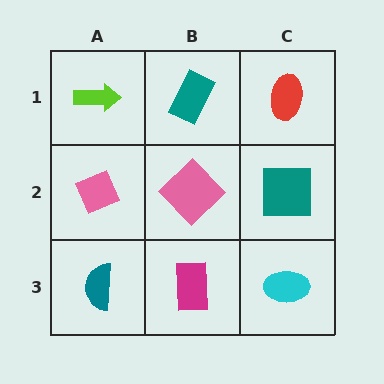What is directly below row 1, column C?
A teal square.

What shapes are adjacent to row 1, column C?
A teal square (row 2, column C), a teal rectangle (row 1, column B).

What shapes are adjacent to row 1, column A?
A pink diamond (row 2, column A), a teal rectangle (row 1, column B).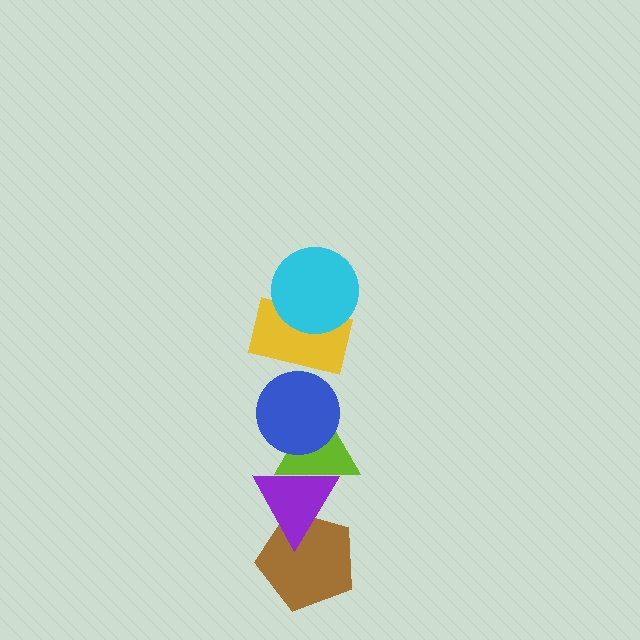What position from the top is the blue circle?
The blue circle is 3rd from the top.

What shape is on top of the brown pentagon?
The purple triangle is on top of the brown pentagon.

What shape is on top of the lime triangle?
The blue circle is on top of the lime triangle.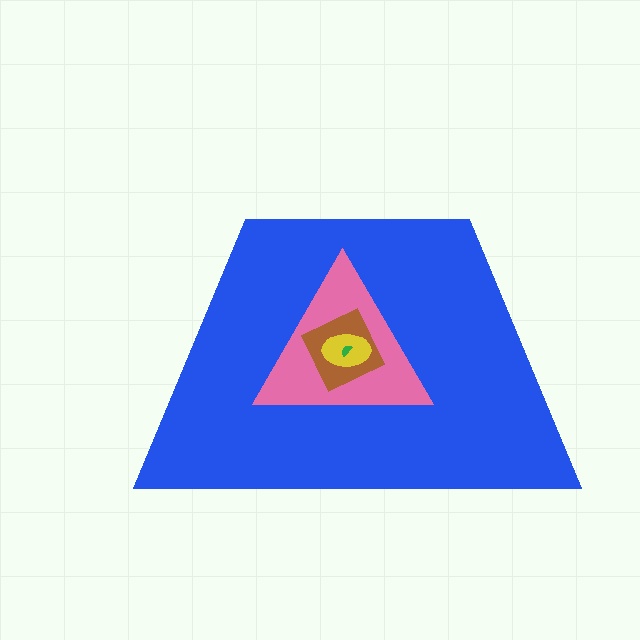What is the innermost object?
The green semicircle.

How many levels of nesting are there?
5.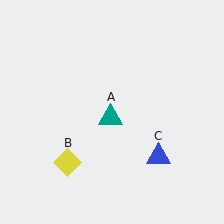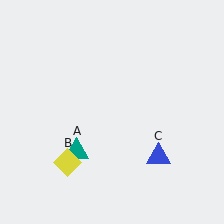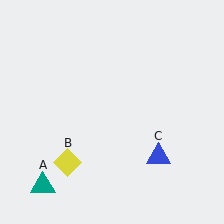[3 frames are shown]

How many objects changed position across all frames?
1 object changed position: teal triangle (object A).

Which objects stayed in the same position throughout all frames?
Yellow diamond (object B) and blue triangle (object C) remained stationary.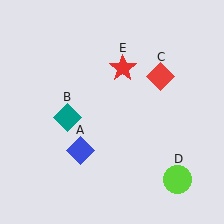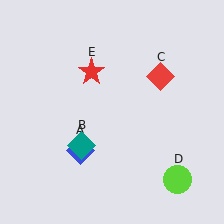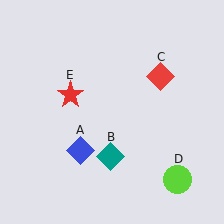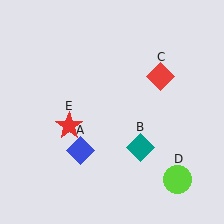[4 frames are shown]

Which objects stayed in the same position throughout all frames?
Blue diamond (object A) and red diamond (object C) and lime circle (object D) remained stationary.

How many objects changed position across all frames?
2 objects changed position: teal diamond (object B), red star (object E).